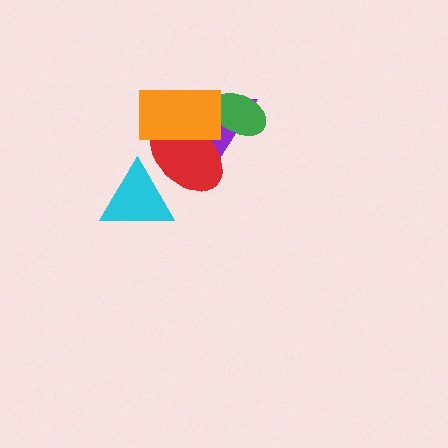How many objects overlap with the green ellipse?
2 objects overlap with the green ellipse.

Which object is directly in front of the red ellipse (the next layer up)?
The orange rectangle is directly in front of the red ellipse.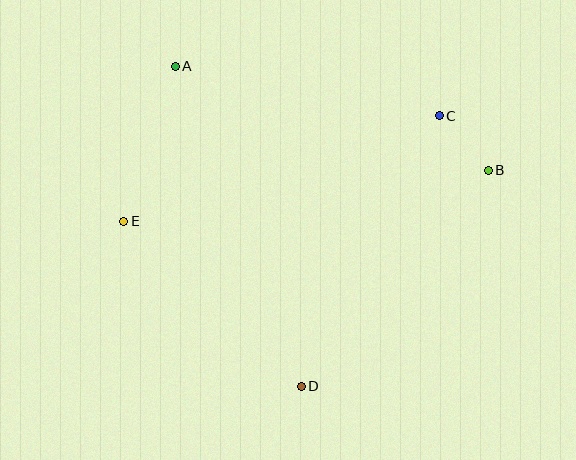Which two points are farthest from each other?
Points B and E are farthest from each other.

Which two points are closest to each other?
Points B and C are closest to each other.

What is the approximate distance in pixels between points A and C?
The distance between A and C is approximately 268 pixels.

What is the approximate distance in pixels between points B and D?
The distance between B and D is approximately 286 pixels.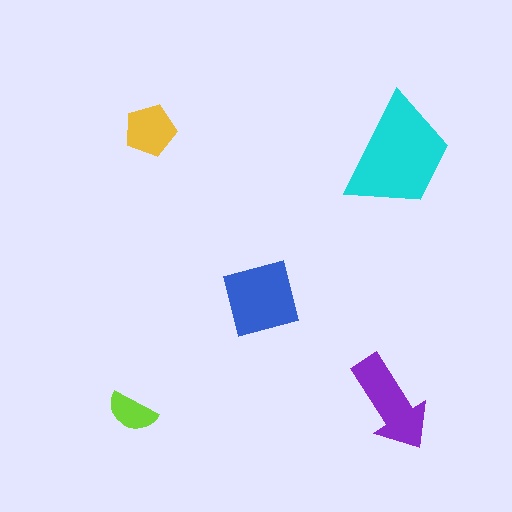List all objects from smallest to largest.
The lime semicircle, the yellow pentagon, the purple arrow, the blue square, the cyan trapezoid.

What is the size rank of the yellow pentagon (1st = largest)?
4th.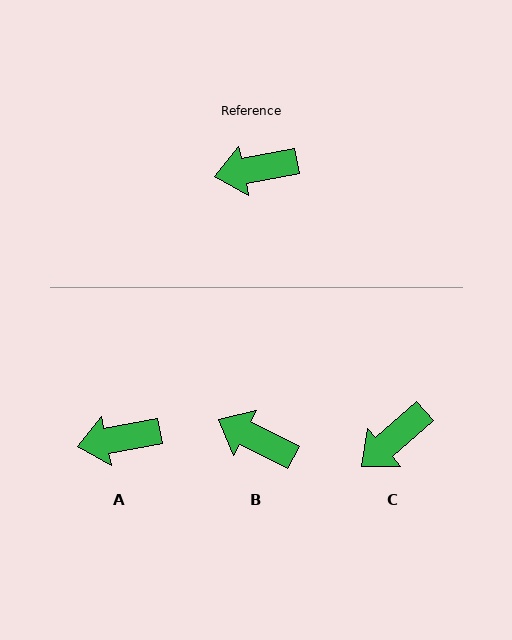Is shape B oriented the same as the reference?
No, it is off by about 38 degrees.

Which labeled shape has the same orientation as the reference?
A.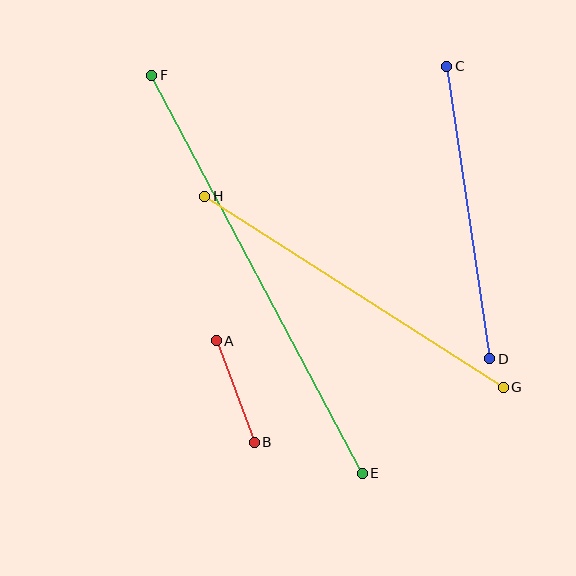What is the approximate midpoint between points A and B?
The midpoint is at approximately (235, 392) pixels.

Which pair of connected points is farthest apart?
Points E and F are farthest apart.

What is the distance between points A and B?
The distance is approximately 108 pixels.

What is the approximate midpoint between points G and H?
The midpoint is at approximately (354, 292) pixels.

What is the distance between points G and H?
The distance is approximately 354 pixels.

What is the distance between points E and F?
The distance is approximately 450 pixels.